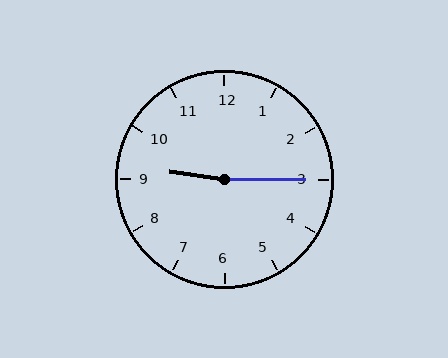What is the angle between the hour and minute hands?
Approximately 172 degrees.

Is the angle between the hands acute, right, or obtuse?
It is obtuse.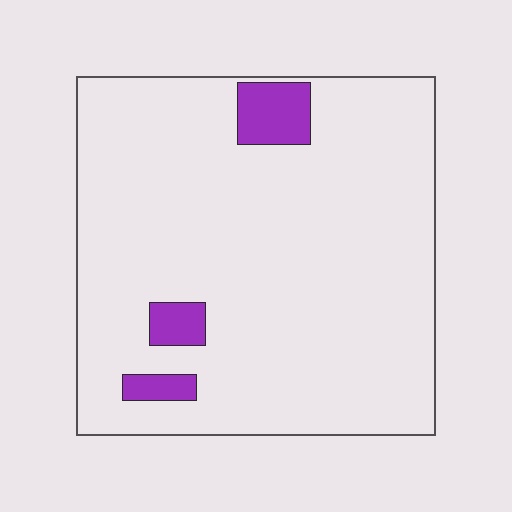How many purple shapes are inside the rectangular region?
3.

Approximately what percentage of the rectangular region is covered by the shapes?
Approximately 5%.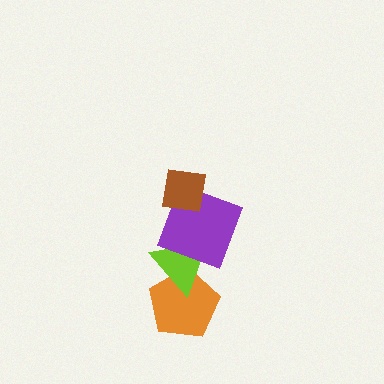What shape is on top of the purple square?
The brown square is on top of the purple square.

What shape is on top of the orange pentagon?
The lime triangle is on top of the orange pentagon.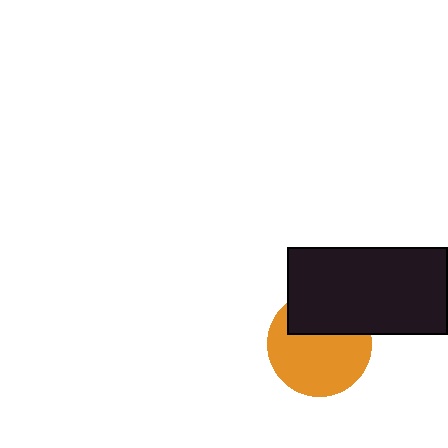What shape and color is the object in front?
The object in front is a black rectangle.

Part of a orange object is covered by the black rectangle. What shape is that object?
It is a circle.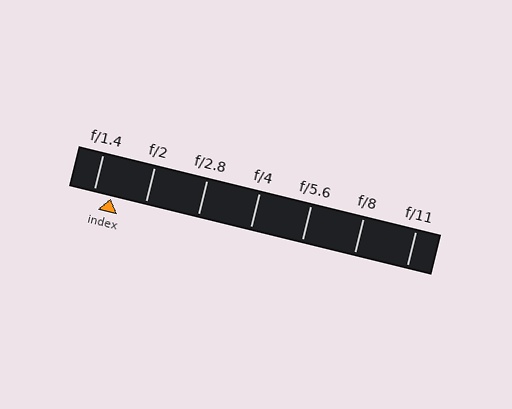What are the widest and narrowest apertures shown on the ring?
The widest aperture shown is f/1.4 and the narrowest is f/11.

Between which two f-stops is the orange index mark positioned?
The index mark is between f/1.4 and f/2.